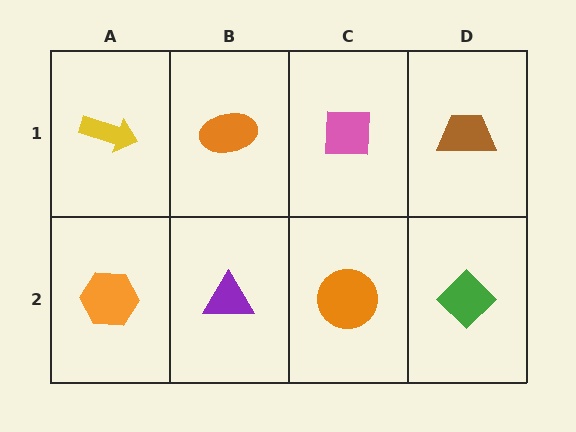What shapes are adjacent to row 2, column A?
A yellow arrow (row 1, column A), a purple triangle (row 2, column B).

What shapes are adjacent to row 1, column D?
A green diamond (row 2, column D), a pink square (row 1, column C).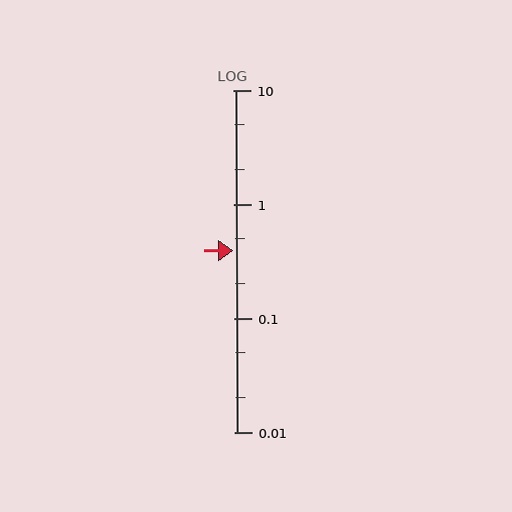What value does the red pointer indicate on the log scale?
The pointer indicates approximately 0.39.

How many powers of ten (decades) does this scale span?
The scale spans 3 decades, from 0.01 to 10.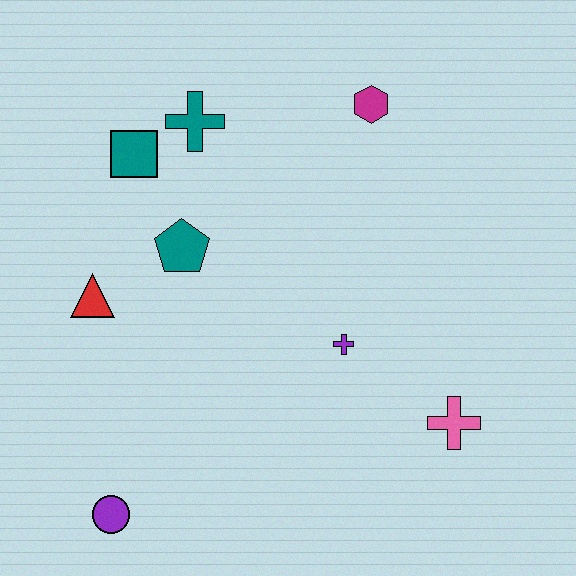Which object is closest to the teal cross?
The teal square is closest to the teal cross.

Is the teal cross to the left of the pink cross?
Yes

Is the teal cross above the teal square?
Yes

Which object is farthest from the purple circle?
The magenta hexagon is farthest from the purple circle.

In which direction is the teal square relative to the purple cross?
The teal square is to the left of the purple cross.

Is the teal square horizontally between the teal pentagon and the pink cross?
No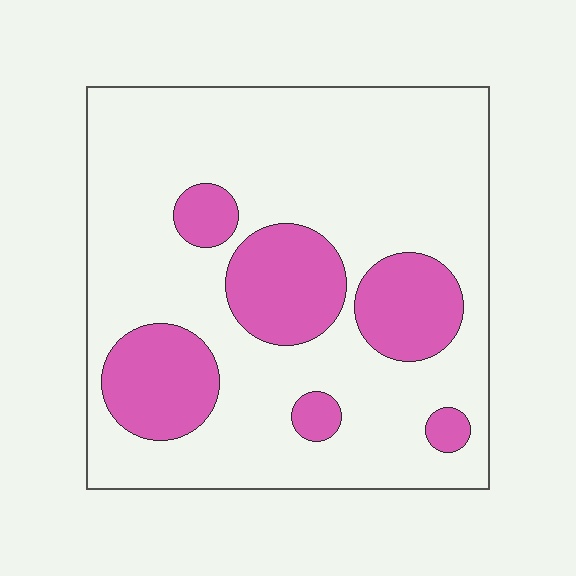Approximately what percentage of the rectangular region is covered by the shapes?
Approximately 25%.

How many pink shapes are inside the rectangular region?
6.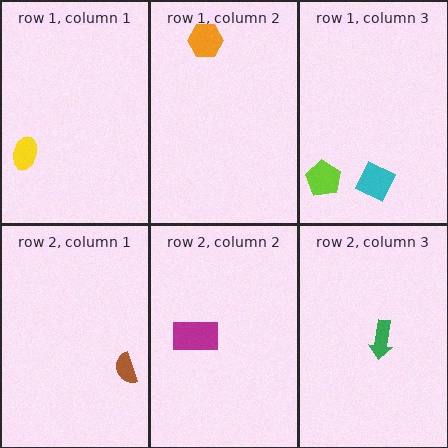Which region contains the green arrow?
The row 2, column 3 region.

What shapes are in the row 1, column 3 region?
The cyan diamond, the lime pentagon.